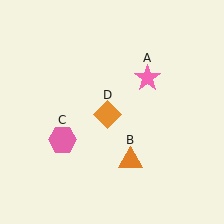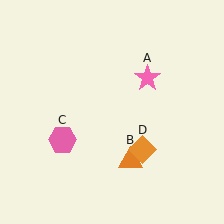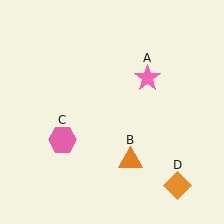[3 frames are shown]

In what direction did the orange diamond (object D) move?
The orange diamond (object D) moved down and to the right.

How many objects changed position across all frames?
1 object changed position: orange diamond (object D).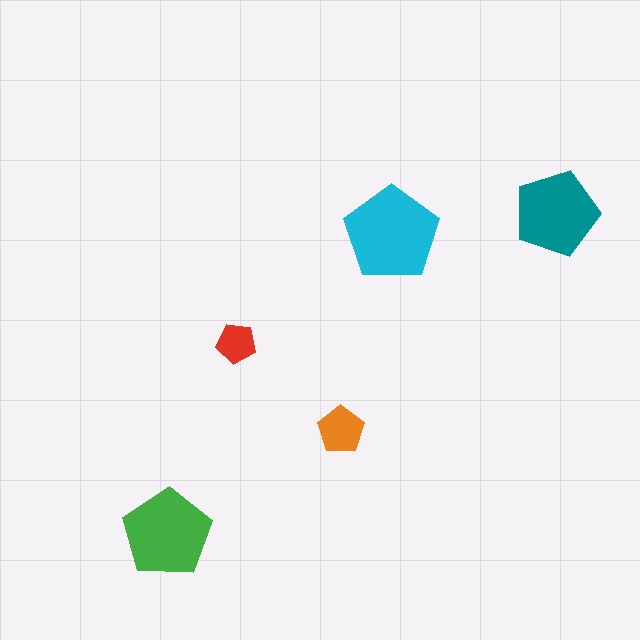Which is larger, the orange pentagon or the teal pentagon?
The teal one.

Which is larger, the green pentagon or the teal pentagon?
The green one.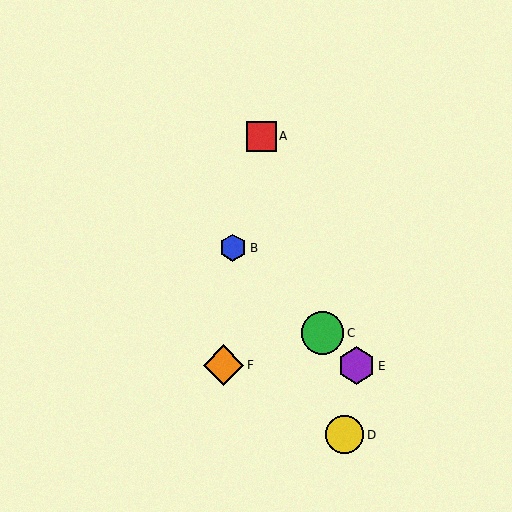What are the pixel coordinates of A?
Object A is at (261, 136).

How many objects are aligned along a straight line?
3 objects (B, C, E) are aligned along a straight line.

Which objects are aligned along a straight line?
Objects B, C, E are aligned along a straight line.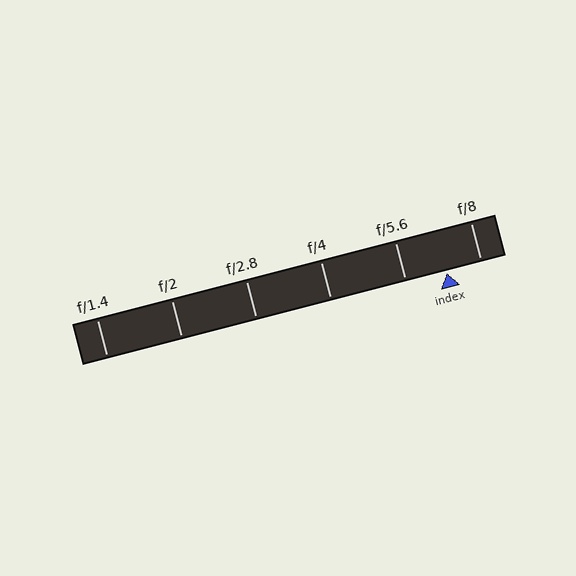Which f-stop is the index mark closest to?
The index mark is closest to f/8.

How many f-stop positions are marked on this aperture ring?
There are 6 f-stop positions marked.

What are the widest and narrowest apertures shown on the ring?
The widest aperture shown is f/1.4 and the narrowest is f/8.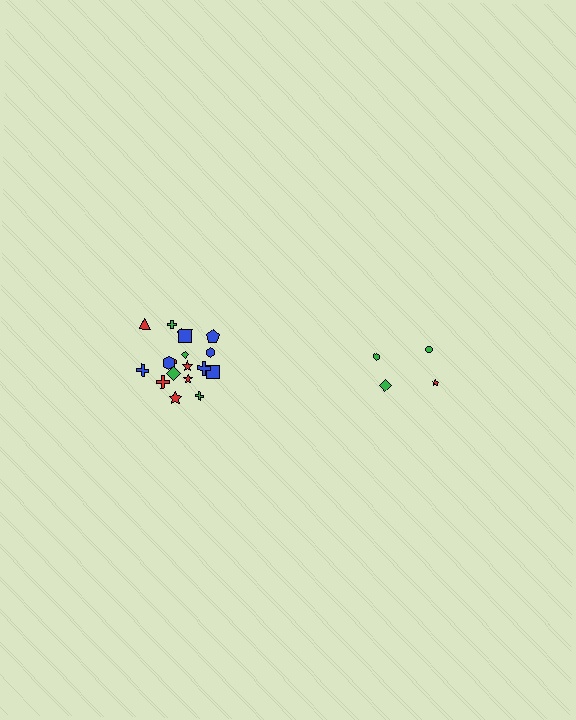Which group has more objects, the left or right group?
The left group.